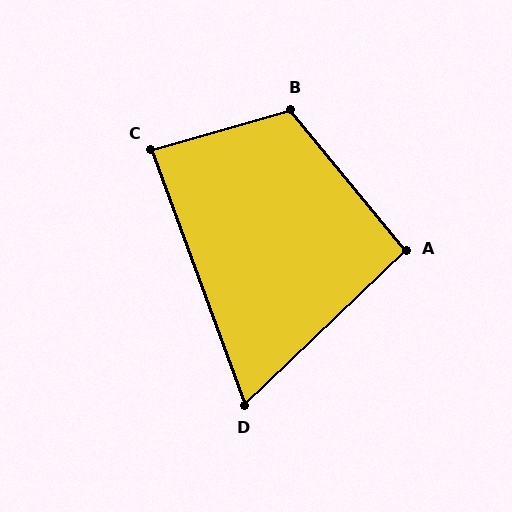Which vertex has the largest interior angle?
B, at approximately 114 degrees.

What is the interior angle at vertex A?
Approximately 94 degrees (approximately right).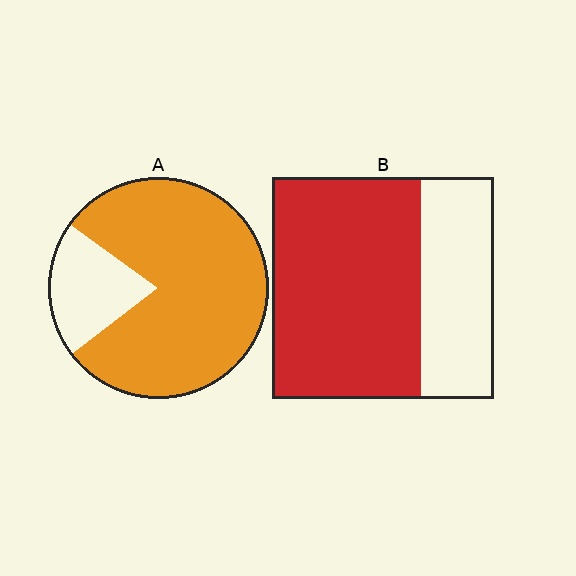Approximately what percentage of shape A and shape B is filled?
A is approximately 80% and B is approximately 65%.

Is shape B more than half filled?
Yes.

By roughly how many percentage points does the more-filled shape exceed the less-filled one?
By roughly 15 percentage points (A over B).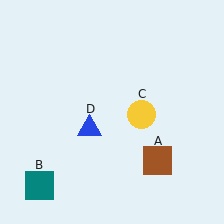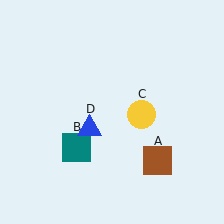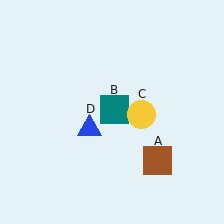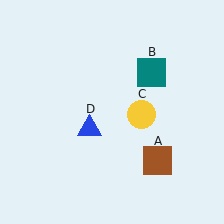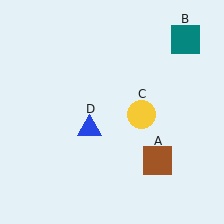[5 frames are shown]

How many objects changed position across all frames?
1 object changed position: teal square (object B).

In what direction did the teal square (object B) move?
The teal square (object B) moved up and to the right.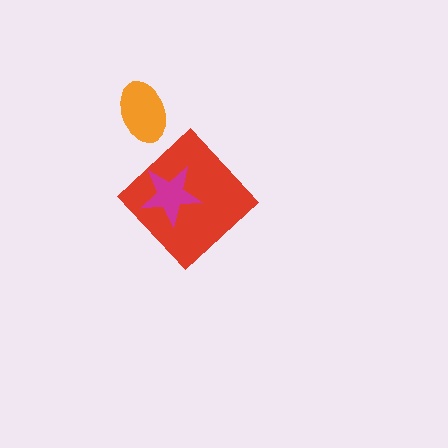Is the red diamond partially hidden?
Yes, it is partially covered by another shape.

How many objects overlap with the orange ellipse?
0 objects overlap with the orange ellipse.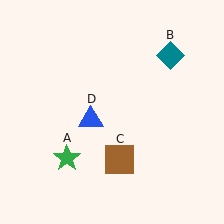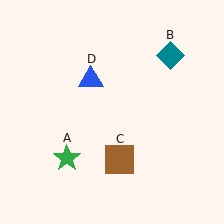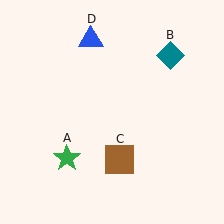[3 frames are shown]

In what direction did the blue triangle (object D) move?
The blue triangle (object D) moved up.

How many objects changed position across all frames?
1 object changed position: blue triangle (object D).